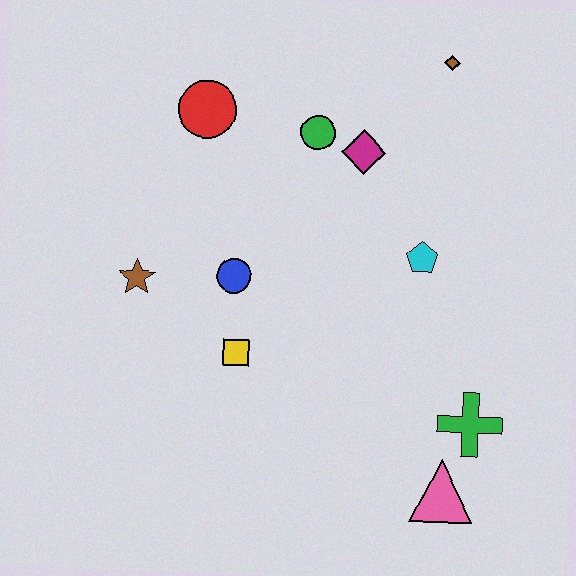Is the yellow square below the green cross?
No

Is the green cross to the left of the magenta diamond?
No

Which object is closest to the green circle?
The magenta diamond is closest to the green circle.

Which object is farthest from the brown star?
The brown diamond is farthest from the brown star.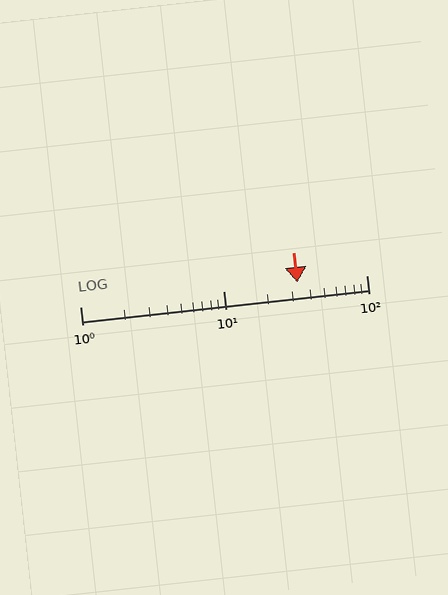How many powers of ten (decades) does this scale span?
The scale spans 2 decades, from 1 to 100.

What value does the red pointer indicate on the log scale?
The pointer indicates approximately 33.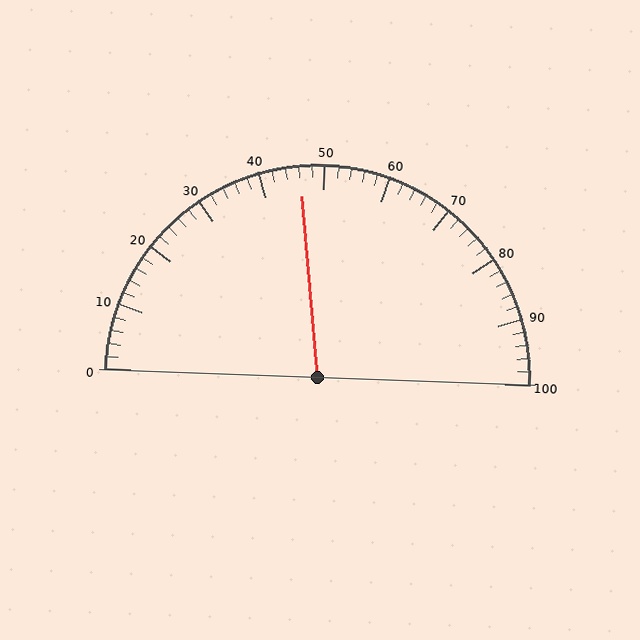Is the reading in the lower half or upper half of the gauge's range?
The reading is in the lower half of the range (0 to 100).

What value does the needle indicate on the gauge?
The needle indicates approximately 46.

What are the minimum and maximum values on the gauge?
The gauge ranges from 0 to 100.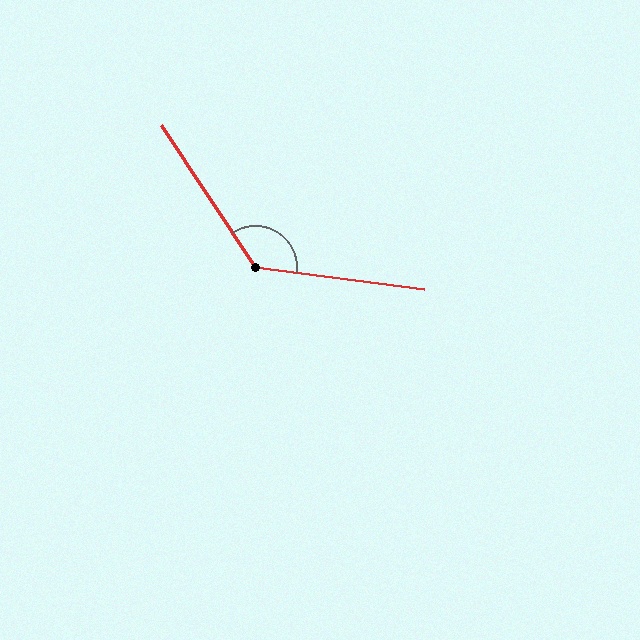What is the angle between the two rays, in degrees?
Approximately 131 degrees.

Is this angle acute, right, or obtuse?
It is obtuse.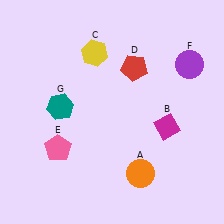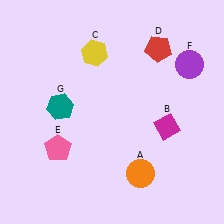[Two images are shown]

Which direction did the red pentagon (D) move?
The red pentagon (D) moved right.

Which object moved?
The red pentagon (D) moved right.